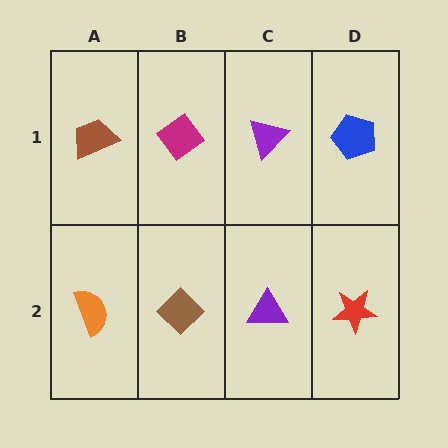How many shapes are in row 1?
4 shapes.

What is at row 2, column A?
An orange semicircle.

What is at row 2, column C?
A purple triangle.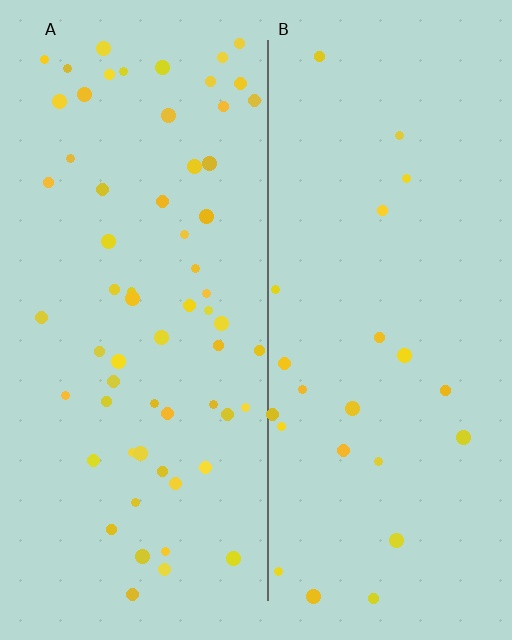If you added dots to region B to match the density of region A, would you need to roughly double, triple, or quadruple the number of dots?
Approximately triple.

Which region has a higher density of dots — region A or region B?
A (the left).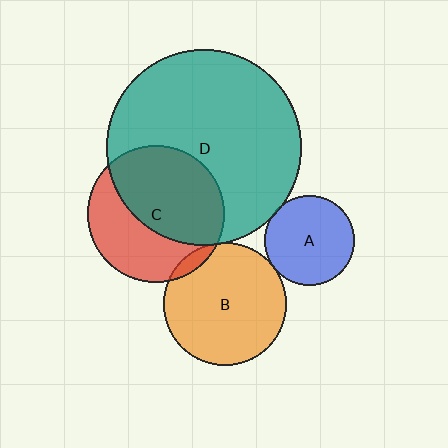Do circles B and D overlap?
Yes.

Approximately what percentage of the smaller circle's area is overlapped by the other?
Approximately 5%.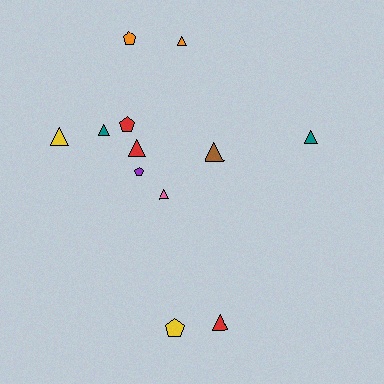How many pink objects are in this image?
There is 1 pink object.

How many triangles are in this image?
There are 8 triangles.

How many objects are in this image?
There are 12 objects.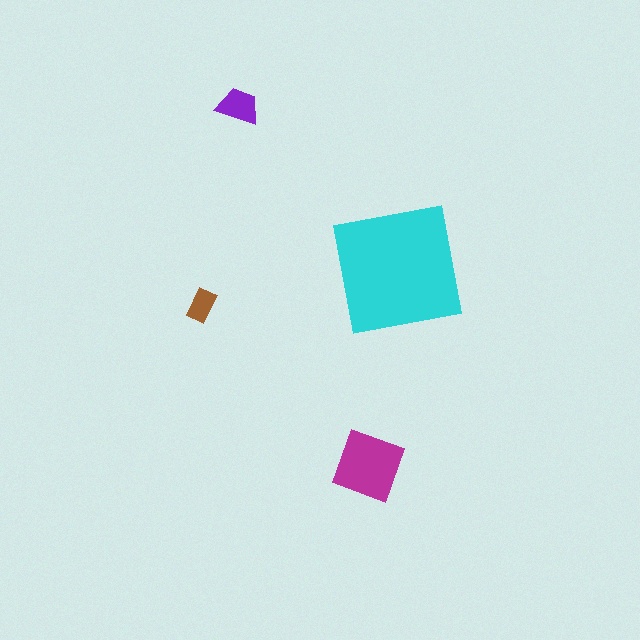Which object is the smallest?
The brown rectangle.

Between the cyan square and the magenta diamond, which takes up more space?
The cyan square.